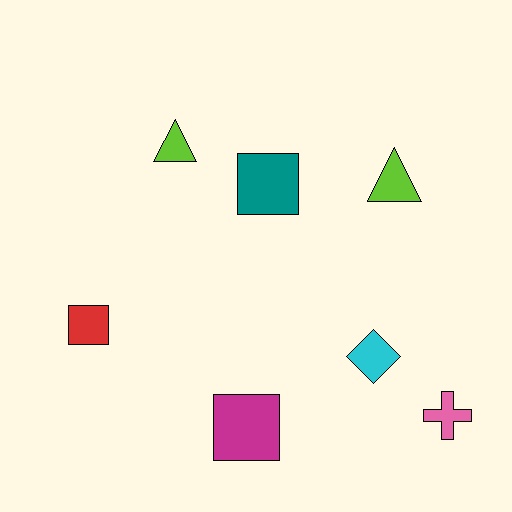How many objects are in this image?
There are 7 objects.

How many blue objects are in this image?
There are no blue objects.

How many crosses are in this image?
There is 1 cross.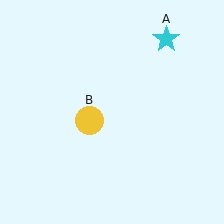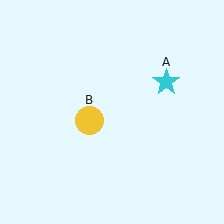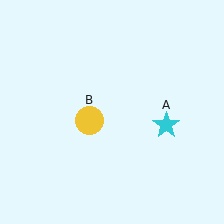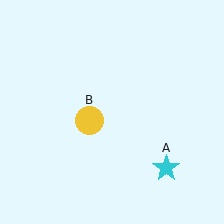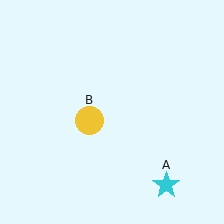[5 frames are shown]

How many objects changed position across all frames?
1 object changed position: cyan star (object A).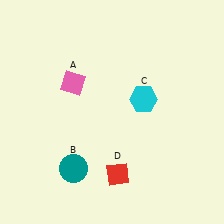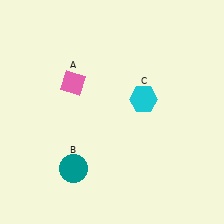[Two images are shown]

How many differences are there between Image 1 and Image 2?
There is 1 difference between the two images.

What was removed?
The red diamond (D) was removed in Image 2.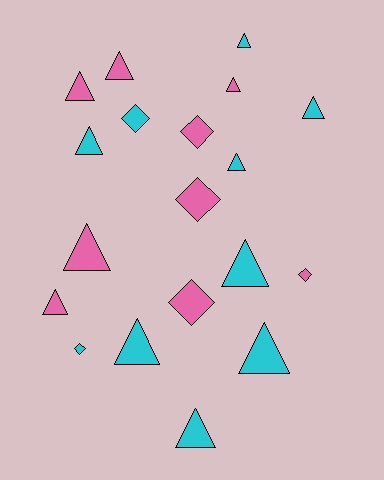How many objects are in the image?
There are 19 objects.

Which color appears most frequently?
Cyan, with 10 objects.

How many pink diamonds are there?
There are 4 pink diamonds.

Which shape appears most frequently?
Triangle, with 13 objects.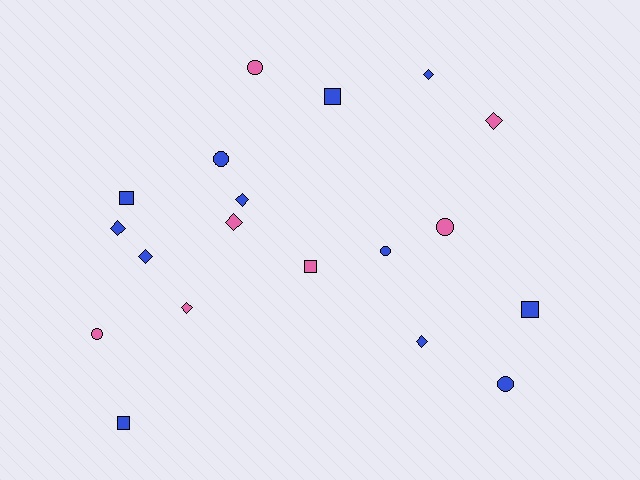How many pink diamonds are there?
There are 3 pink diamonds.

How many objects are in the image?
There are 19 objects.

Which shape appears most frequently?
Diamond, with 8 objects.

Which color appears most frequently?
Blue, with 12 objects.